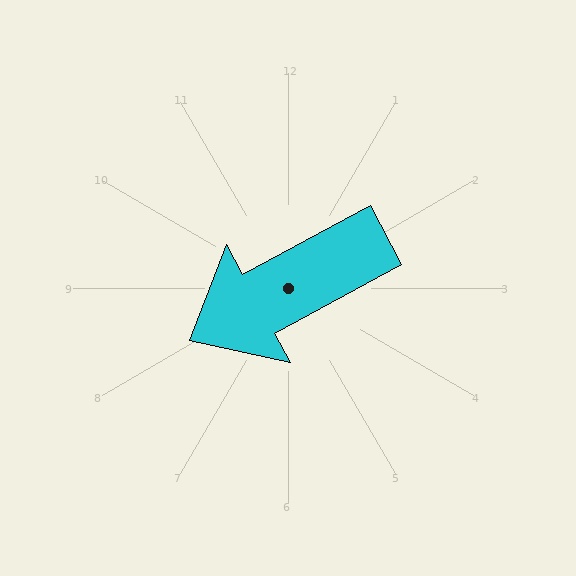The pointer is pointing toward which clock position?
Roughly 8 o'clock.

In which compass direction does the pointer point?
Southwest.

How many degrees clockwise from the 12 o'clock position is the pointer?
Approximately 242 degrees.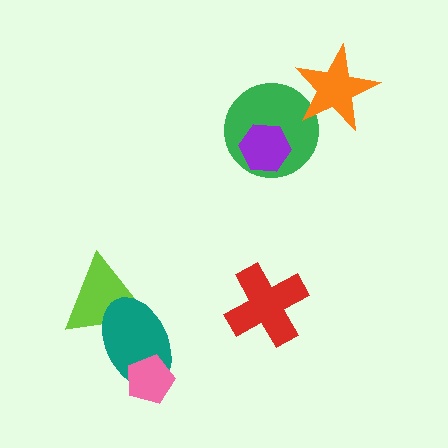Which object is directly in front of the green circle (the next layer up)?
The orange star is directly in front of the green circle.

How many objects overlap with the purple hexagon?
1 object overlaps with the purple hexagon.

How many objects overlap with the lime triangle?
1 object overlaps with the lime triangle.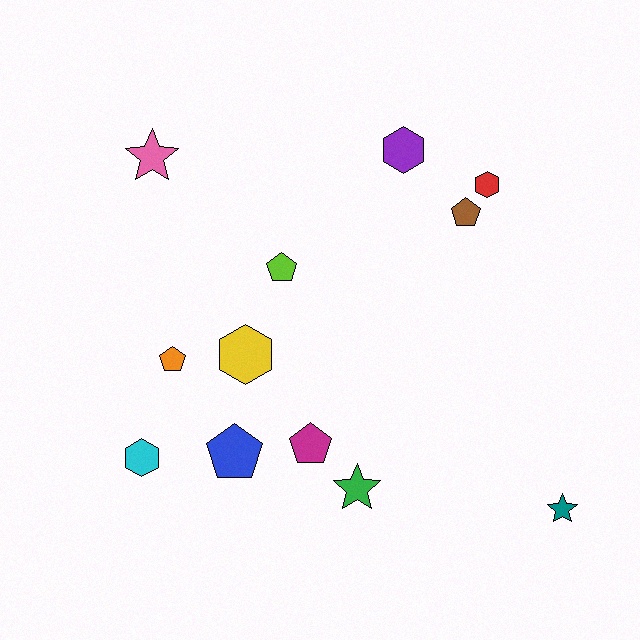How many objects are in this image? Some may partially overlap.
There are 12 objects.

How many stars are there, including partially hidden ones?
There are 3 stars.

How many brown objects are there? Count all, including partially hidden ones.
There is 1 brown object.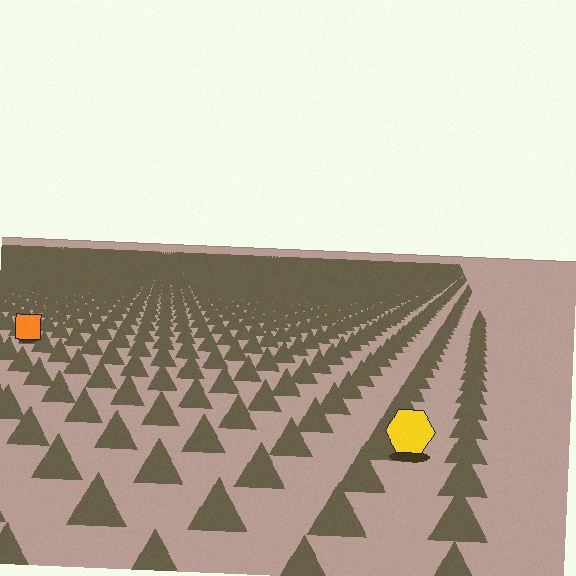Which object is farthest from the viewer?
The orange square is farthest from the viewer. It appears smaller and the ground texture around it is denser.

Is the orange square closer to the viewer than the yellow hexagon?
No. The yellow hexagon is closer — you can tell from the texture gradient: the ground texture is coarser near it.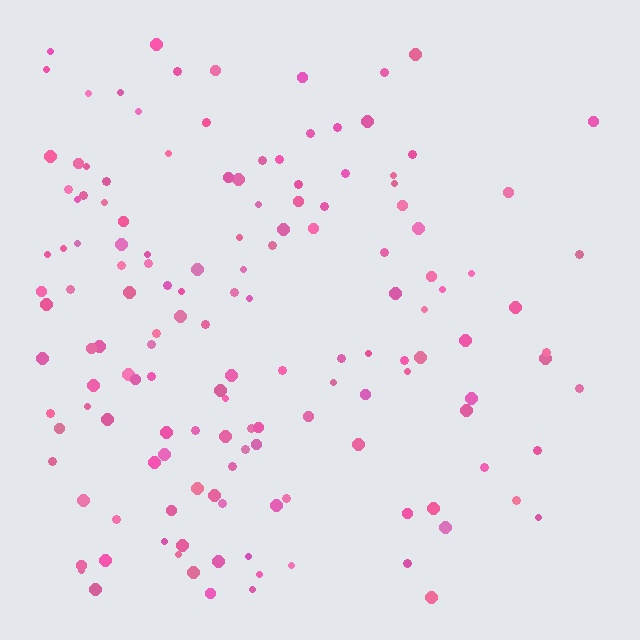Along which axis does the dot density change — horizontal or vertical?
Horizontal.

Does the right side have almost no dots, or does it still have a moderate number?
Still a moderate number, just noticeably fewer than the left.